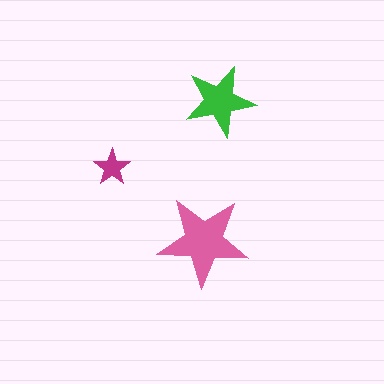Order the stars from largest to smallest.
the pink one, the green one, the magenta one.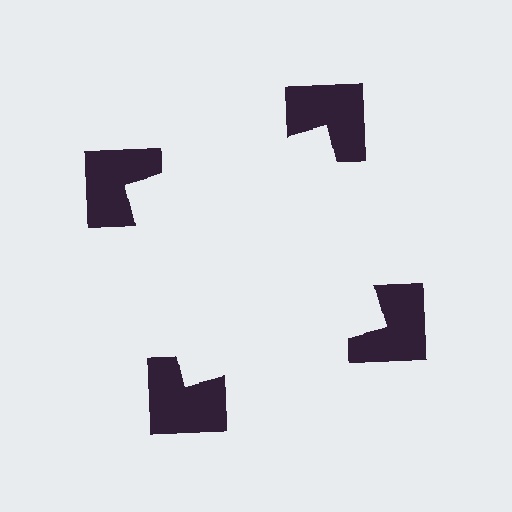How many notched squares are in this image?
There are 4 — one at each vertex of the illusory square.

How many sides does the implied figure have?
4 sides.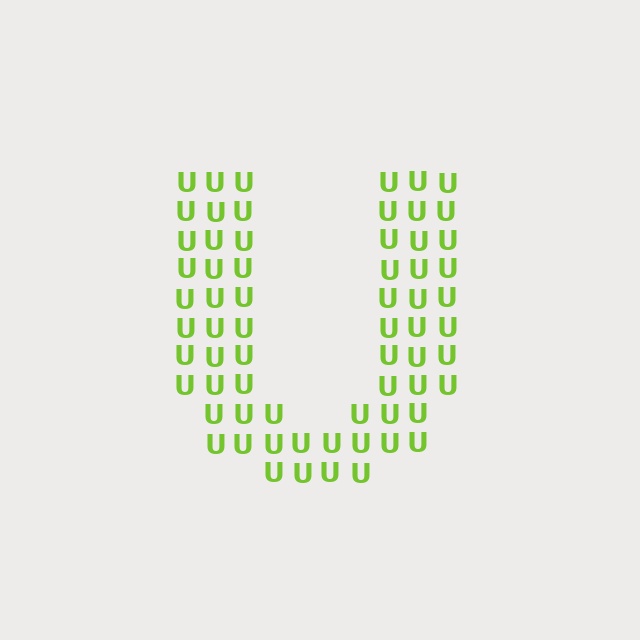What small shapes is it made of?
It is made of small letter U's.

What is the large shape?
The large shape is the letter U.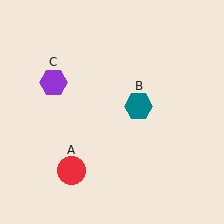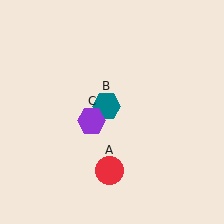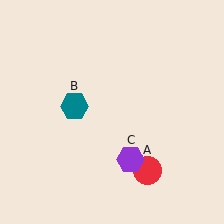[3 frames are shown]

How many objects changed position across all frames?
3 objects changed position: red circle (object A), teal hexagon (object B), purple hexagon (object C).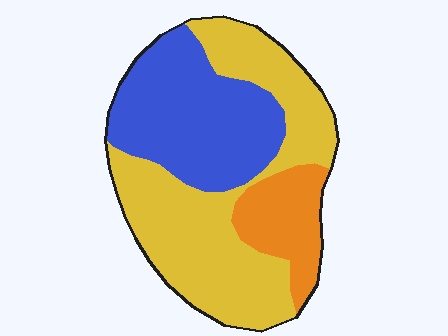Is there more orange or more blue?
Blue.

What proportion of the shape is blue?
Blue takes up about one third (1/3) of the shape.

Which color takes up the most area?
Yellow, at roughly 50%.